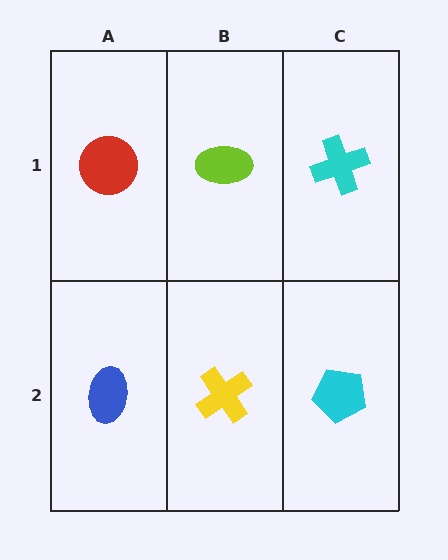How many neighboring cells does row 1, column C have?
2.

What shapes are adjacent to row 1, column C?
A cyan pentagon (row 2, column C), a lime ellipse (row 1, column B).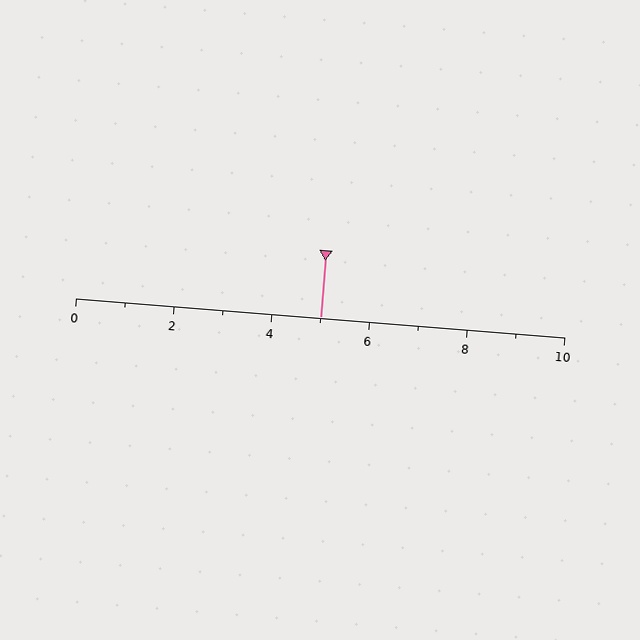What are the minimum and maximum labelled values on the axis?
The axis runs from 0 to 10.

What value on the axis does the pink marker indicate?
The marker indicates approximately 5.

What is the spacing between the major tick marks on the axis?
The major ticks are spaced 2 apart.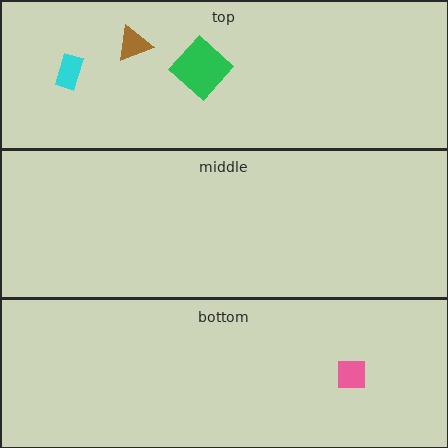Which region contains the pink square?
The bottom region.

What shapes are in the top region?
The green diamond, the brown triangle, the cyan rectangle.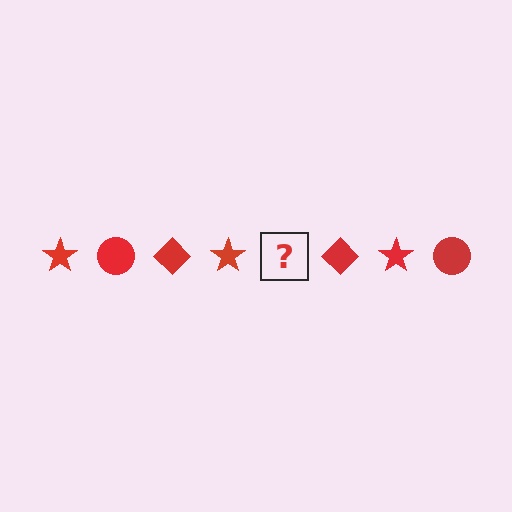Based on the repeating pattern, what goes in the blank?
The blank should be a red circle.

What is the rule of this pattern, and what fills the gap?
The rule is that the pattern cycles through star, circle, diamond shapes in red. The gap should be filled with a red circle.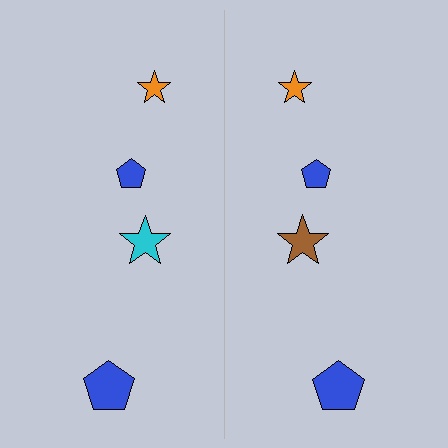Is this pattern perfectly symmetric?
No, the pattern is not perfectly symmetric. The brown star on the right side breaks the symmetry — its mirror counterpart is cyan.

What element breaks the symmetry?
The brown star on the right side breaks the symmetry — its mirror counterpart is cyan.